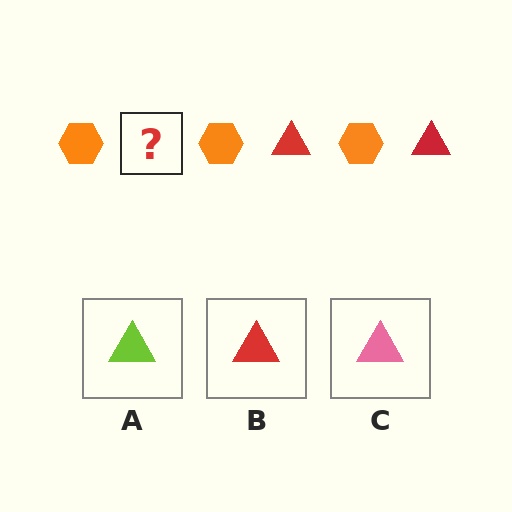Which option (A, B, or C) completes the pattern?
B.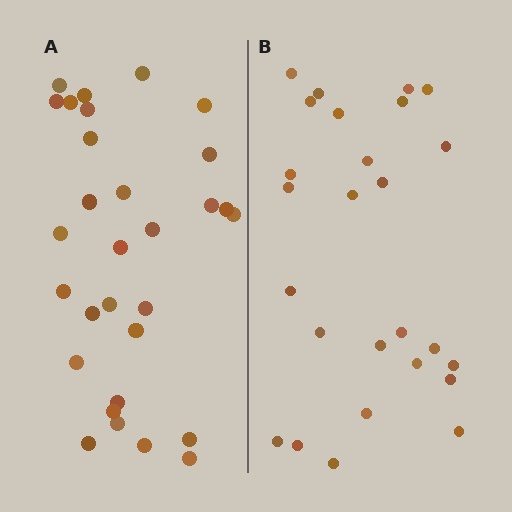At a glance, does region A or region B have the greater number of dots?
Region A (the left region) has more dots.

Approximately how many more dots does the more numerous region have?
Region A has about 4 more dots than region B.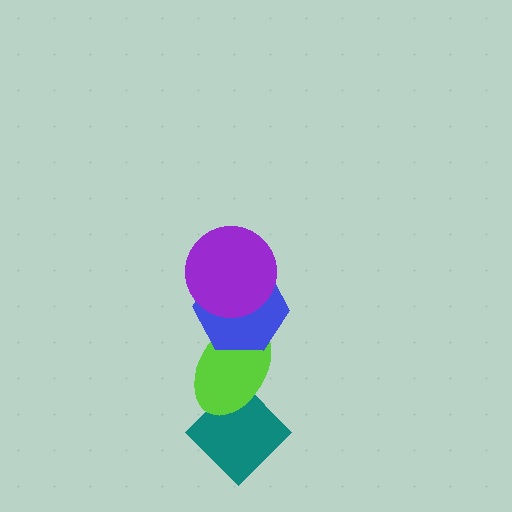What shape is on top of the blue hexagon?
The purple circle is on top of the blue hexagon.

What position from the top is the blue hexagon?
The blue hexagon is 2nd from the top.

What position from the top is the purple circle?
The purple circle is 1st from the top.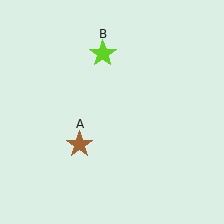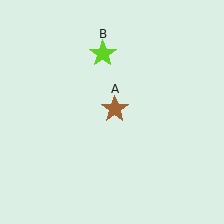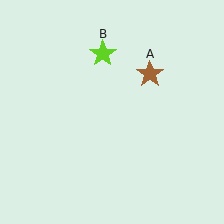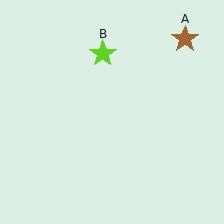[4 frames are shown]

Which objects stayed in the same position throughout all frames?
Lime star (object B) remained stationary.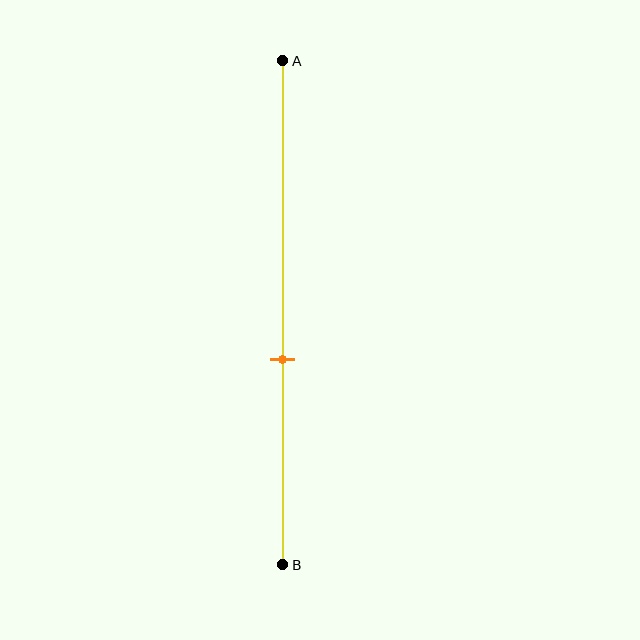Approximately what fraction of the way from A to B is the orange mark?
The orange mark is approximately 60% of the way from A to B.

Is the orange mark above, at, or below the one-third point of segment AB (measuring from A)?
The orange mark is below the one-third point of segment AB.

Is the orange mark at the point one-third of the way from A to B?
No, the mark is at about 60% from A, not at the 33% one-third point.